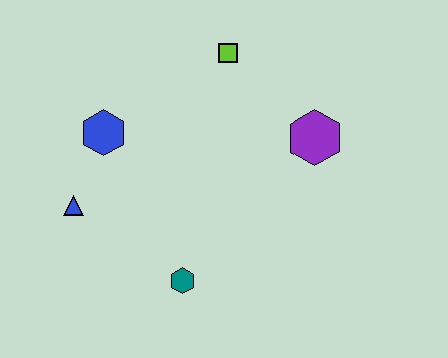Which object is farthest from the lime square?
The teal hexagon is farthest from the lime square.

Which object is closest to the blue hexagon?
The blue triangle is closest to the blue hexagon.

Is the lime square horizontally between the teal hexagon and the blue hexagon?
No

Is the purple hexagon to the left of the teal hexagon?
No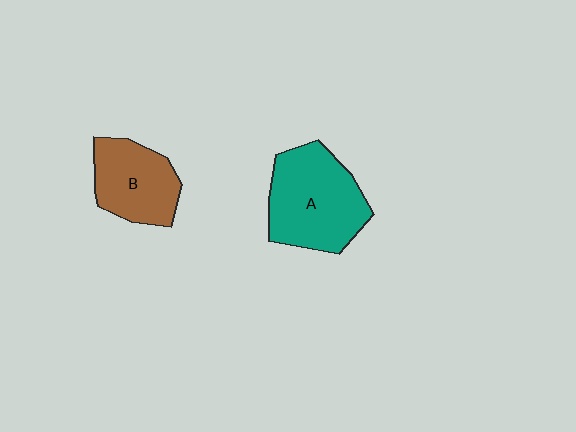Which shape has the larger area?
Shape A (teal).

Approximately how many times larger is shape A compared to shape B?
Approximately 1.4 times.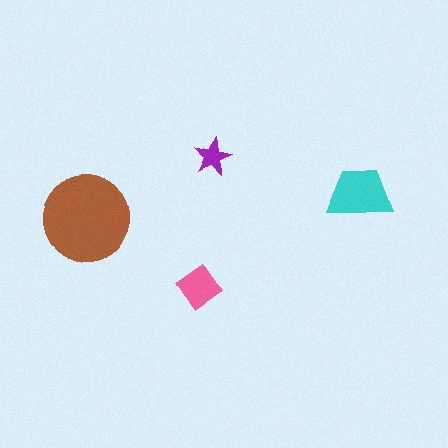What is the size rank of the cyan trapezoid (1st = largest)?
2nd.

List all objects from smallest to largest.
The purple star, the pink diamond, the cyan trapezoid, the brown circle.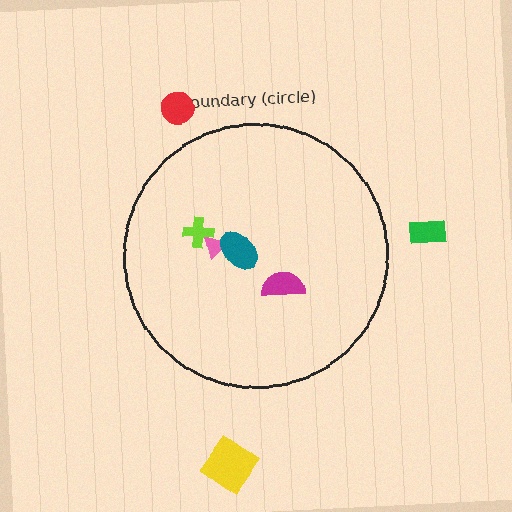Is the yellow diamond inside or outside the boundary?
Outside.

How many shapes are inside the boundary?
4 inside, 3 outside.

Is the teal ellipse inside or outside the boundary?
Inside.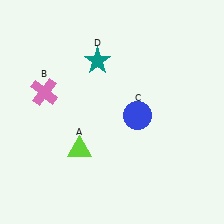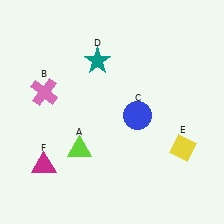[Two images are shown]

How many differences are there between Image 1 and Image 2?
There are 2 differences between the two images.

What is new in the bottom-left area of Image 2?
A magenta triangle (F) was added in the bottom-left area of Image 2.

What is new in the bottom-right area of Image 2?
A yellow diamond (E) was added in the bottom-right area of Image 2.